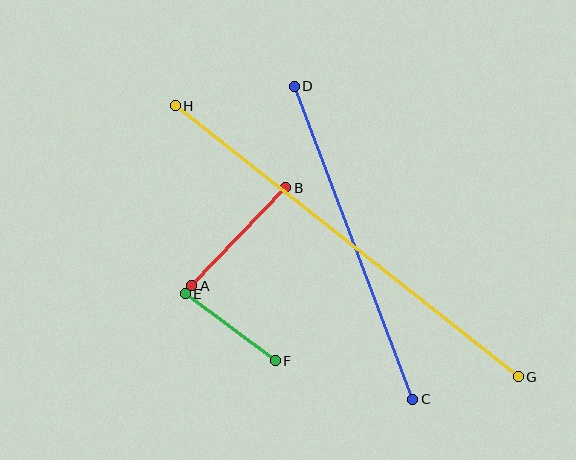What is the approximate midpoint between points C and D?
The midpoint is at approximately (354, 243) pixels.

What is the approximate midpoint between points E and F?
The midpoint is at approximately (230, 327) pixels.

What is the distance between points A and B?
The distance is approximately 136 pixels.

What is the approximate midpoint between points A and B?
The midpoint is at approximately (239, 237) pixels.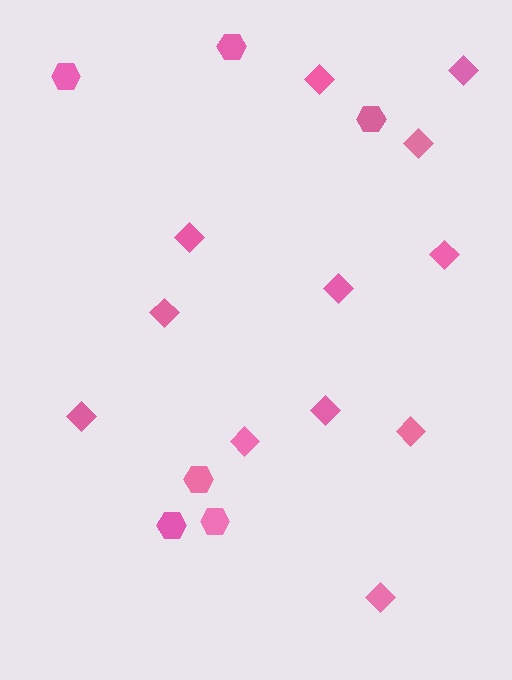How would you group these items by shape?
There are 2 groups: one group of hexagons (6) and one group of diamonds (12).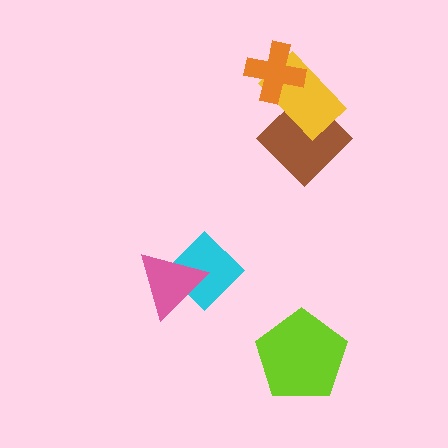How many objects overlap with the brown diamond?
1 object overlaps with the brown diamond.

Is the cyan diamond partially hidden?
Yes, it is partially covered by another shape.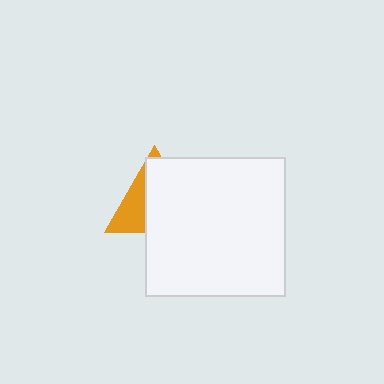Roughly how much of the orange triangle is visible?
A small part of it is visible (roughly 36%).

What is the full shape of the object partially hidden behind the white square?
The partially hidden object is an orange triangle.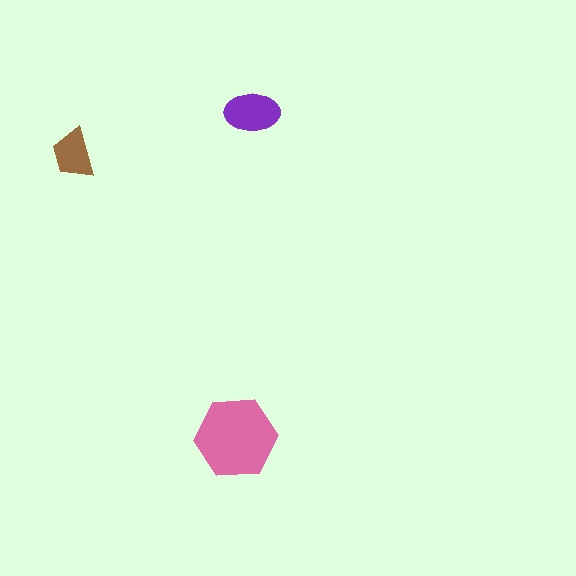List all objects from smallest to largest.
The brown trapezoid, the purple ellipse, the pink hexagon.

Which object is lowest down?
The pink hexagon is bottommost.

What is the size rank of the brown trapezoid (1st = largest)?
3rd.